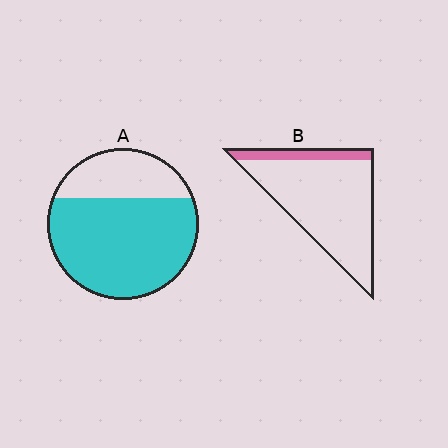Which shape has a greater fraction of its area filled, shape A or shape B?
Shape A.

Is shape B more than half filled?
No.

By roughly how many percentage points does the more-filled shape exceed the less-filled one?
By roughly 55 percentage points (A over B).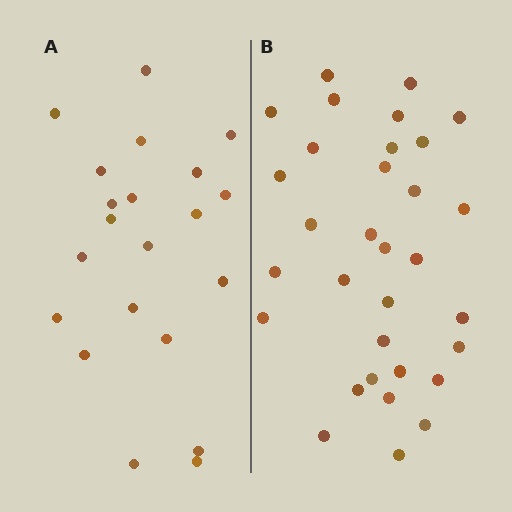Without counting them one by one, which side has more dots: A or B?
Region B (the right region) has more dots.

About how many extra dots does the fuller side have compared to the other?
Region B has roughly 12 or so more dots than region A.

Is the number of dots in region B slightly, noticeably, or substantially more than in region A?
Region B has substantially more. The ratio is roughly 1.5 to 1.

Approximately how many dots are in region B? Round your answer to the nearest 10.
About 30 dots. (The exact count is 32, which rounds to 30.)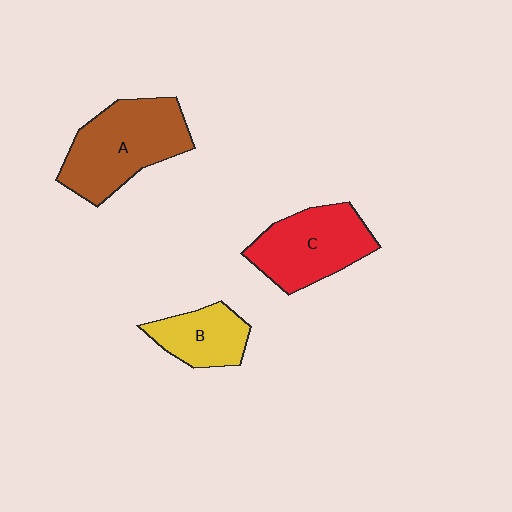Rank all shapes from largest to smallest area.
From largest to smallest: A (brown), C (red), B (yellow).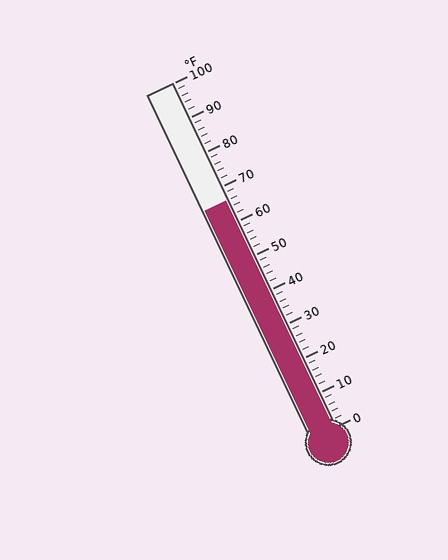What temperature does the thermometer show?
The thermometer shows approximately 66°F.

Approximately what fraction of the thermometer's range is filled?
The thermometer is filled to approximately 65% of its range.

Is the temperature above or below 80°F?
The temperature is below 80°F.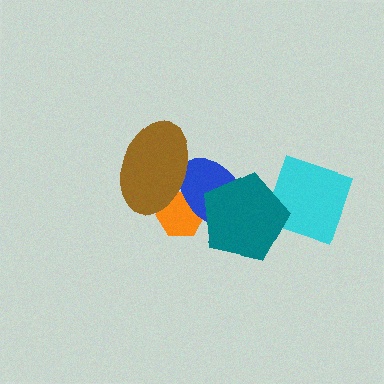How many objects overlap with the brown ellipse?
2 objects overlap with the brown ellipse.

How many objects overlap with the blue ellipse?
3 objects overlap with the blue ellipse.